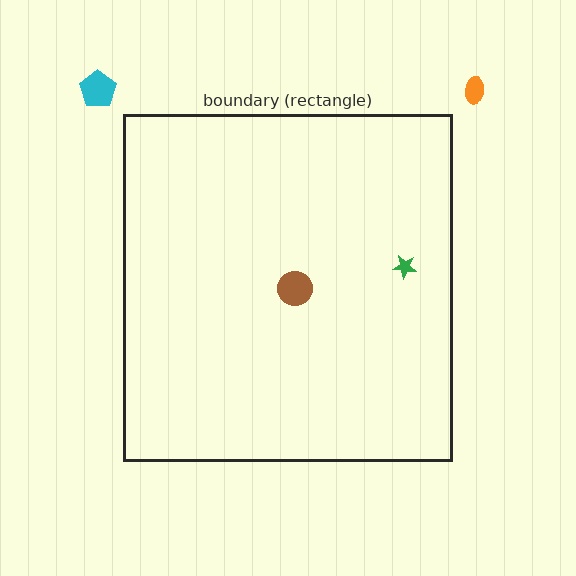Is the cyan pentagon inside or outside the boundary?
Outside.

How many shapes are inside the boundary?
2 inside, 2 outside.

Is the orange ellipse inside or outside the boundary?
Outside.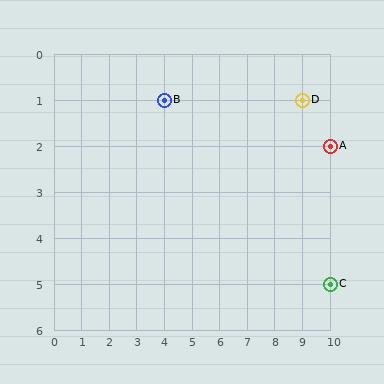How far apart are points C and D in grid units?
Points C and D are 1 column and 4 rows apart (about 4.1 grid units diagonally).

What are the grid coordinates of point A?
Point A is at grid coordinates (10, 2).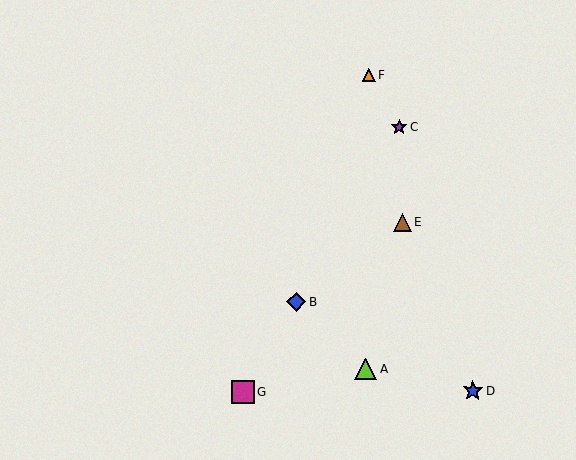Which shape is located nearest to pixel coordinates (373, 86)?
The orange triangle (labeled F) at (369, 75) is nearest to that location.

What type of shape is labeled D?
Shape D is a blue star.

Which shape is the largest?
The magenta square (labeled G) is the largest.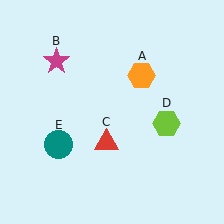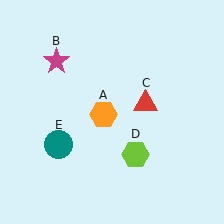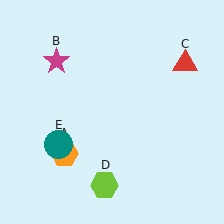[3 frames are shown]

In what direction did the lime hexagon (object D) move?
The lime hexagon (object D) moved down and to the left.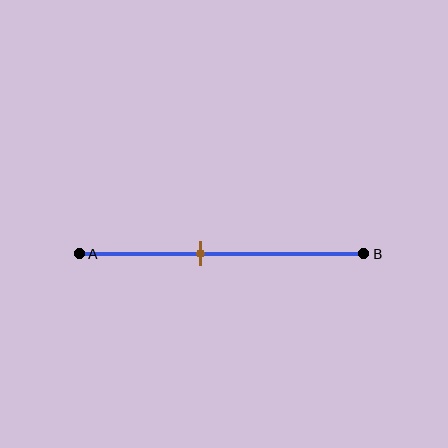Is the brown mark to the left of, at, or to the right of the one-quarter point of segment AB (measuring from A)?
The brown mark is to the right of the one-quarter point of segment AB.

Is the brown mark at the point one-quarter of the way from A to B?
No, the mark is at about 45% from A, not at the 25% one-quarter point.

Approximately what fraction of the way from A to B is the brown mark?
The brown mark is approximately 45% of the way from A to B.